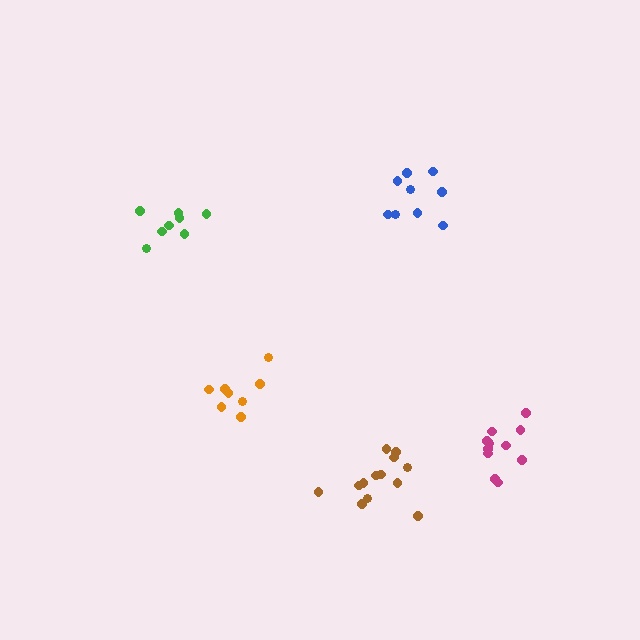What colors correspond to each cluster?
The clusters are colored: orange, magenta, brown, blue, green.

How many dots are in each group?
Group 1: 8 dots, Group 2: 11 dots, Group 3: 13 dots, Group 4: 9 dots, Group 5: 8 dots (49 total).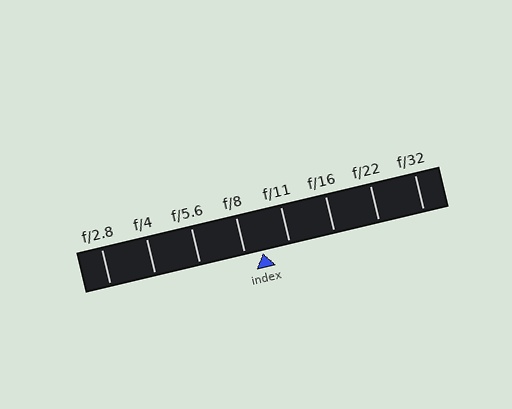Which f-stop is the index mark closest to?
The index mark is closest to f/8.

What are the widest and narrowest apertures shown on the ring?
The widest aperture shown is f/2.8 and the narrowest is f/32.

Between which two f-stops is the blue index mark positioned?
The index mark is between f/8 and f/11.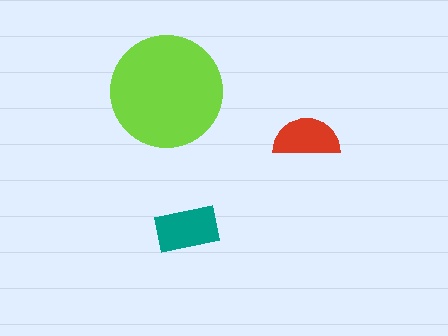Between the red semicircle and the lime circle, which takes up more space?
The lime circle.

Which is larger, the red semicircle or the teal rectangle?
The teal rectangle.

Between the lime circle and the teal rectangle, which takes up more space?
The lime circle.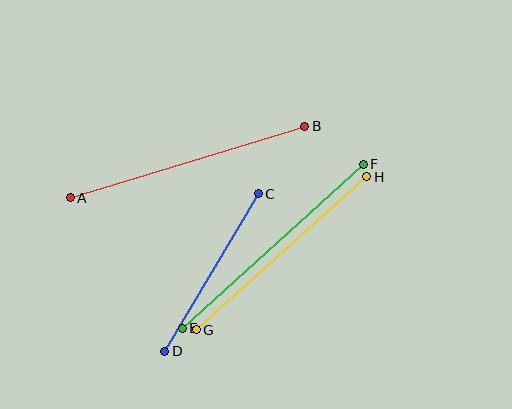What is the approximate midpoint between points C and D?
The midpoint is at approximately (211, 273) pixels.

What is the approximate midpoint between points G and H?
The midpoint is at approximately (282, 253) pixels.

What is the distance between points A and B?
The distance is approximately 245 pixels.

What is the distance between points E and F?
The distance is approximately 244 pixels.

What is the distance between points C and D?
The distance is approximately 183 pixels.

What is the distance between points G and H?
The distance is approximately 229 pixels.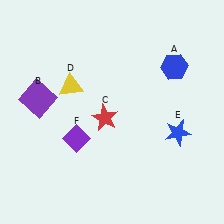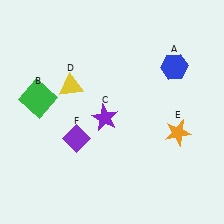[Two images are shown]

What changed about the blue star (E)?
In Image 1, E is blue. In Image 2, it changed to orange.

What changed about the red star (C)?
In Image 1, C is red. In Image 2, it changed to purple.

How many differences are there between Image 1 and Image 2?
There are 3 differences between the two images.